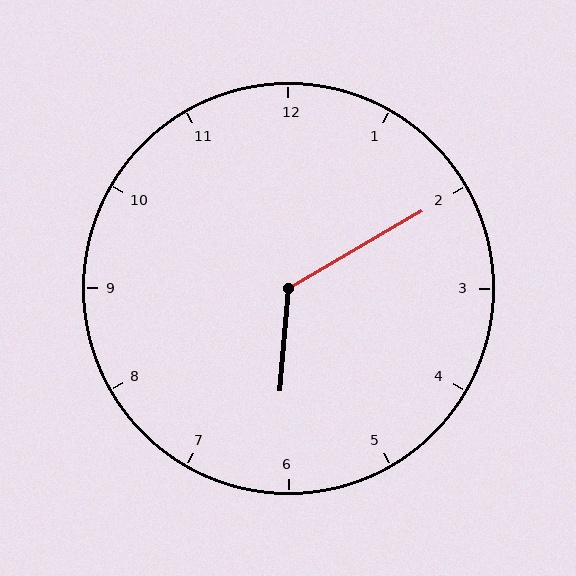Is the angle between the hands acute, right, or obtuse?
It is obtuse.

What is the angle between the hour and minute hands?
Approximately 125 degrees.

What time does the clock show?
6:10.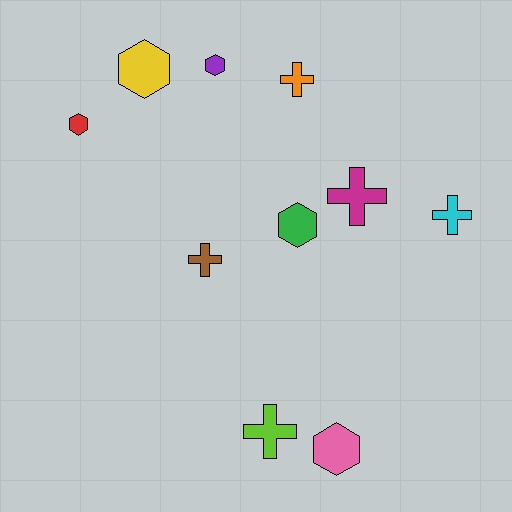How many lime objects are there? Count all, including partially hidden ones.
There is 1 lime object.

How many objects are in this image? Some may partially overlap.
There are 10 objects.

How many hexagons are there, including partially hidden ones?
There are 5 hexagons.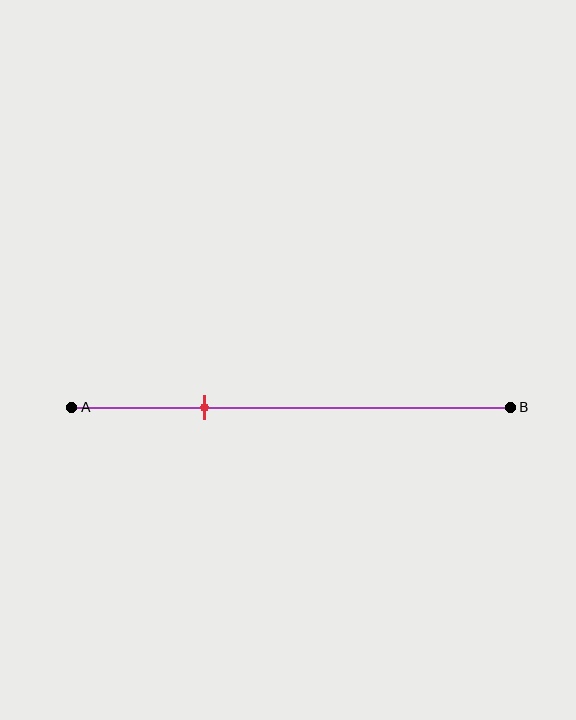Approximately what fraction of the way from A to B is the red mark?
The red mark is approximately 30% of the way from A to B.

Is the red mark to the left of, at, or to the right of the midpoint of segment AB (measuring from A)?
The red mark is to the left of the midpoint of segment AB.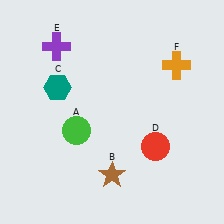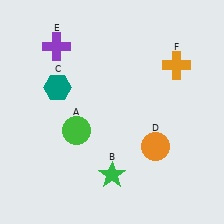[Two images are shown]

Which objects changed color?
B changed from brown to green. D changed from red to orange.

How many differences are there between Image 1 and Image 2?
There are 2 differences between the two images.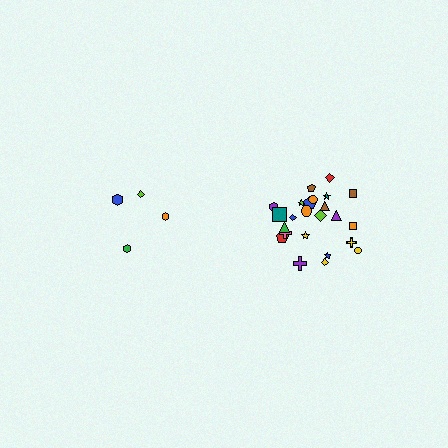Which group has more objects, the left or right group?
The right group.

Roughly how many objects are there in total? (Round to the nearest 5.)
Roughly 30 objects in total.